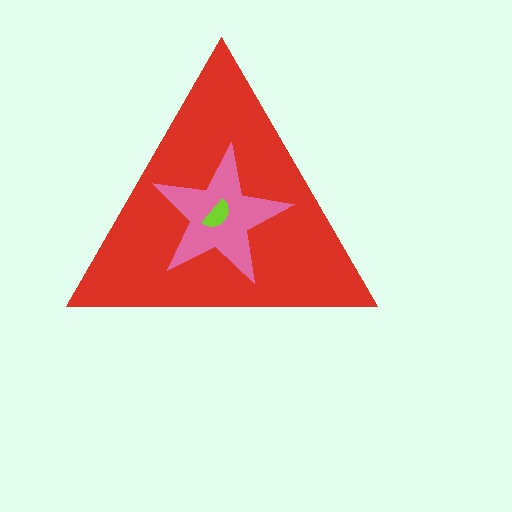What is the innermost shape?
The lime semicircle.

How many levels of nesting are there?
3.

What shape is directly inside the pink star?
The lime semicircle.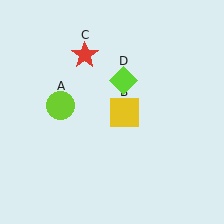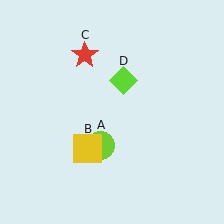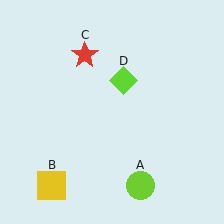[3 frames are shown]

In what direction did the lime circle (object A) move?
The lime circle (object A) moved down and to the right.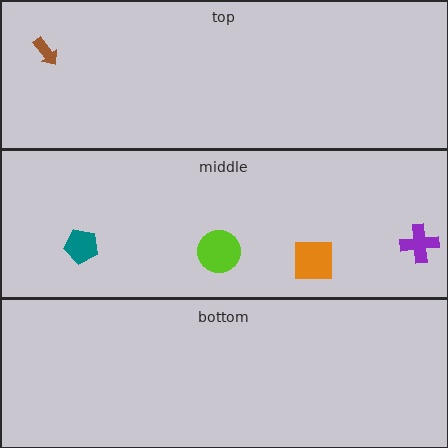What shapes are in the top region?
The brown arrow.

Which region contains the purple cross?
The middle region.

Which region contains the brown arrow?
The top region.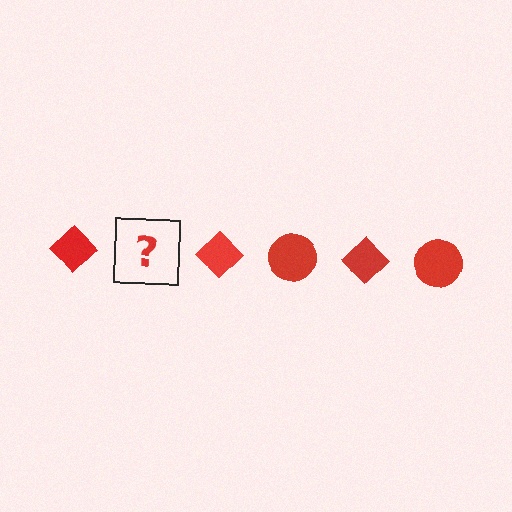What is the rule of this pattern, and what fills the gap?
The rule is that the pattern cycles through diamond, circle shapes in red. The gap should be filled with a red circle.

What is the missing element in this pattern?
The missing element is a red circle.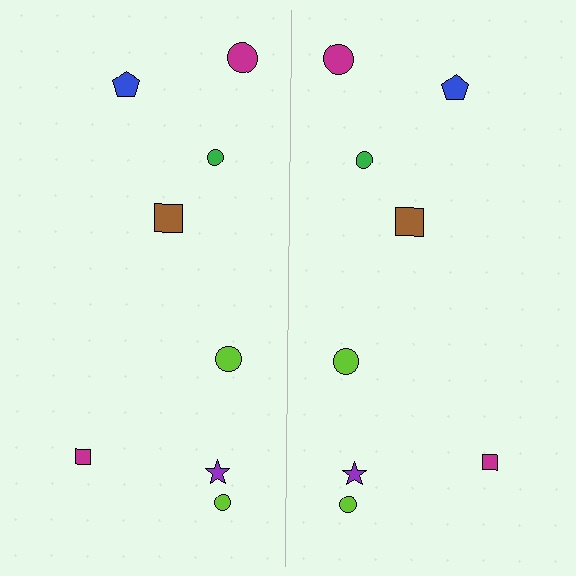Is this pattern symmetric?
Yes, this pattern has bilateral (reflection) symmetry.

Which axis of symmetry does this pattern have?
The pattern has a vertical axis of symmetry running through the center of the image.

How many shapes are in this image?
There are 16 shapes in this image.